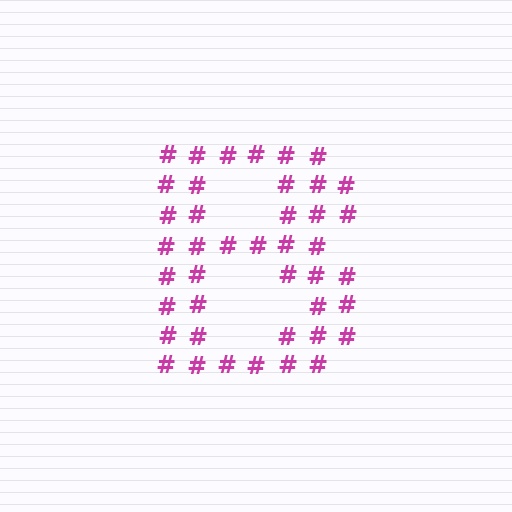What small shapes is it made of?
It is made of small hash symbols.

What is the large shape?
The large shape is the letter B.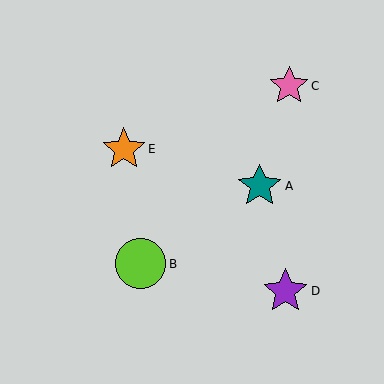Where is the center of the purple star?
The center of the purple star is at (285, 291).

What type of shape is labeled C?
Shape C is a pink star.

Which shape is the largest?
The lime circle (labeled B) is the largest.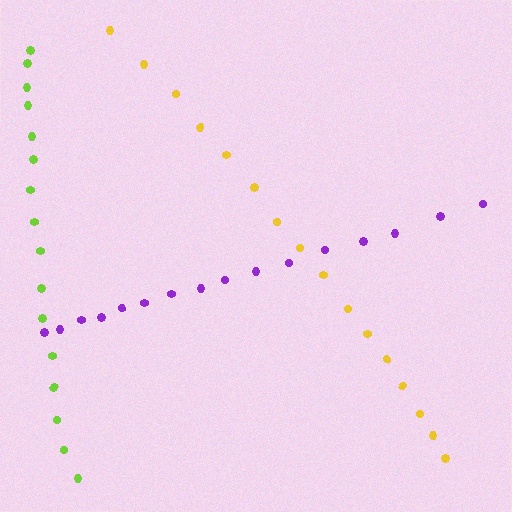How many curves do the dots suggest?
There are 3 distinct paths.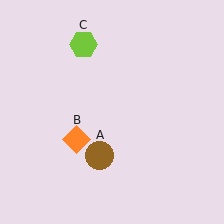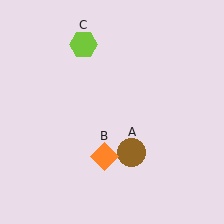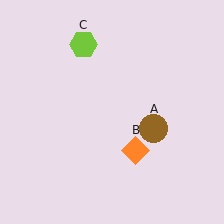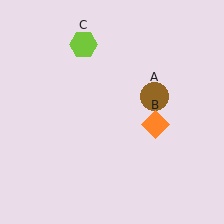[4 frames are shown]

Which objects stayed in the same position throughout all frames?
Lime hexagon (object C) remained stationary.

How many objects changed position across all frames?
2 objects changed position: brown circle (object A), orange diamond (object B).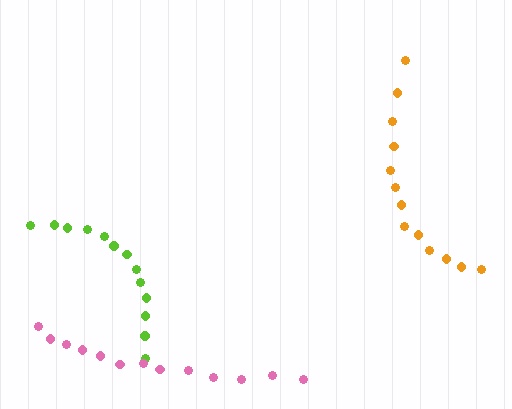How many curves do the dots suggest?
There are 3 distinct paths.